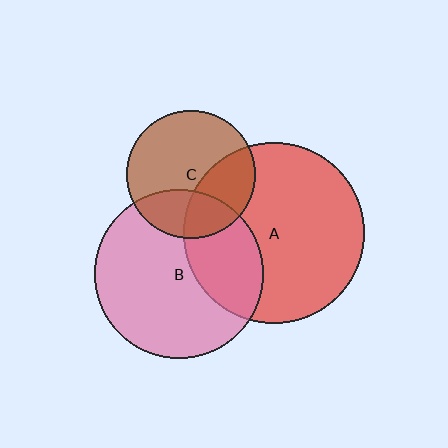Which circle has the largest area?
Circle A (red).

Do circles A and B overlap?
Yes.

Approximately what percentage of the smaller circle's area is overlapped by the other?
Approximately 30%.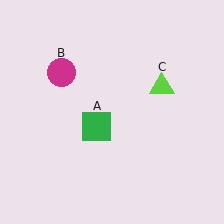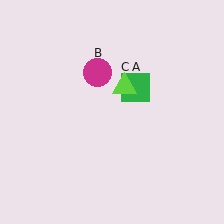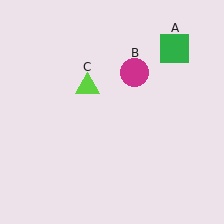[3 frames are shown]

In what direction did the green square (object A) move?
The green square (object A) moved up and to the right.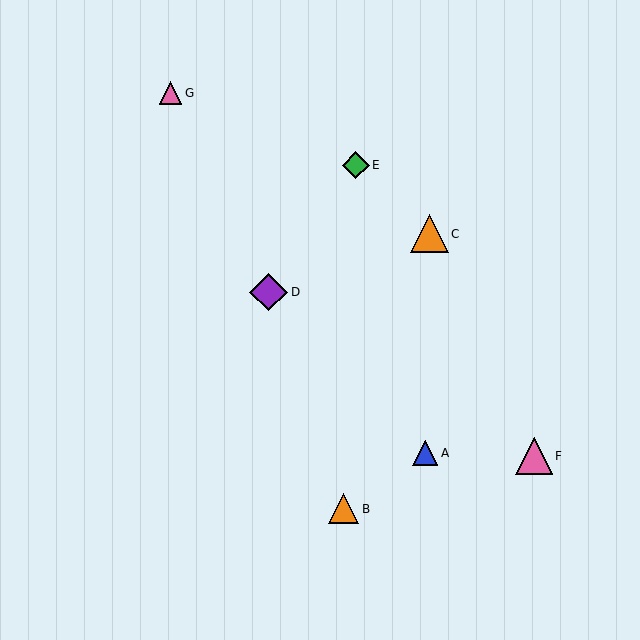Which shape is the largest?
The orange triangle (labeled C) is the largest.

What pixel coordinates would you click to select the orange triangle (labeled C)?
Click at (429, 234) to select the orange triangle C.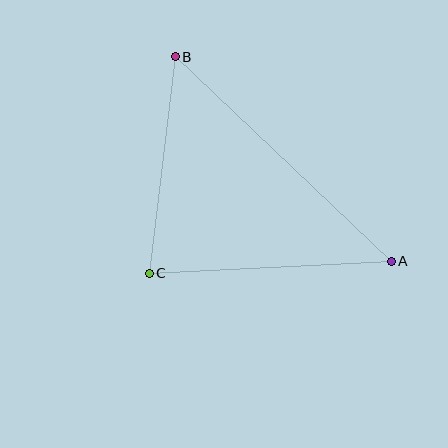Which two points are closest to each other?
Points B and C are closest to each other.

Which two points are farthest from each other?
Points A and B are farthest from each other.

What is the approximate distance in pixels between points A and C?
The distance between A and C is approximately 242 pixels.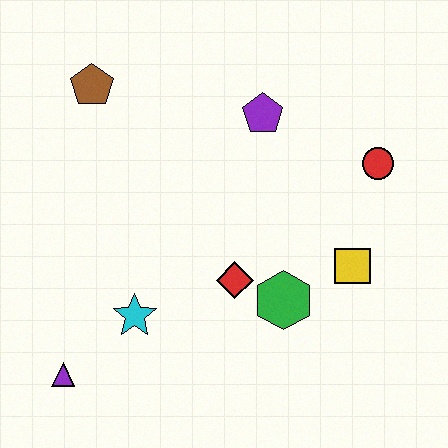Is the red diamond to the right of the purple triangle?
Yes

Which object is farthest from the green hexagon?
The brown pentagon is farthest from the green hexagon.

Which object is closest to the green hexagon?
The red diamond is closest to the green hexagon.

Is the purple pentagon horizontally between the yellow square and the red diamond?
Yes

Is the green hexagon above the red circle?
No